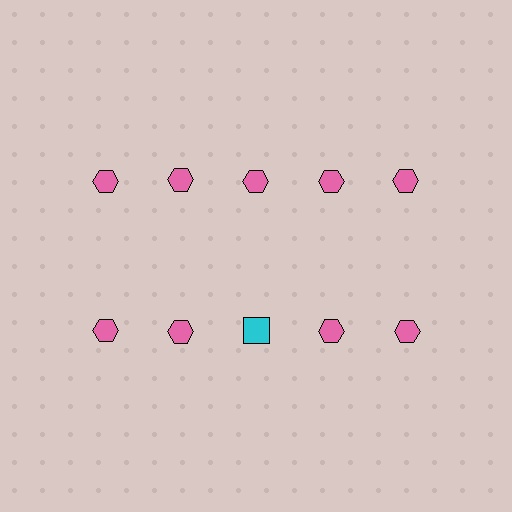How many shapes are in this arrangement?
There are 10 shapes arranged in a grid pattern.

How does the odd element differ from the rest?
It differs in both color (cyan instead of pink) and shape (square instead of hexagon).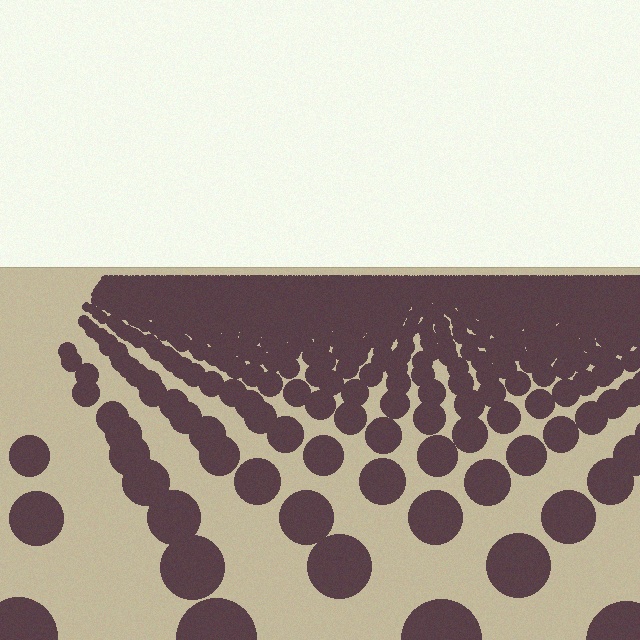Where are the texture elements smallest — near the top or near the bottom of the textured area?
Near the top.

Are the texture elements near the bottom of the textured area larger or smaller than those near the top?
Larger. Near the bottom, elements are closer to the viewer and appear at a bigger on-screen size.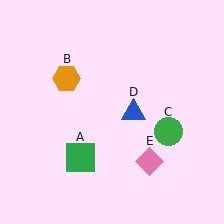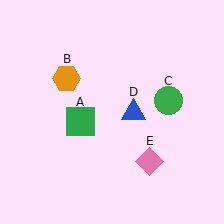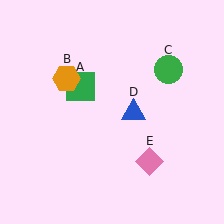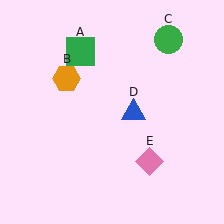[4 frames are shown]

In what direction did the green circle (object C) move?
The green circle (object C) moved up.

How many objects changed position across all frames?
2 objects changed position: green square (object A), green circle (object C).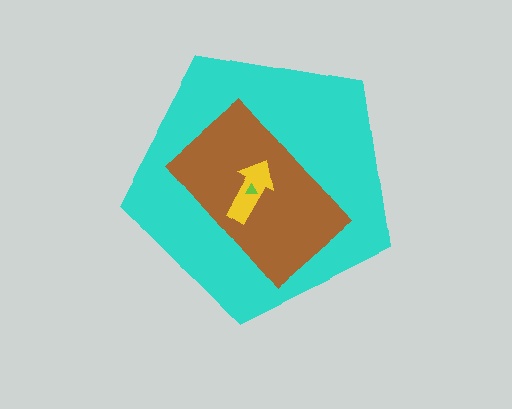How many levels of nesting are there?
4.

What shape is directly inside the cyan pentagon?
The brown rectangle.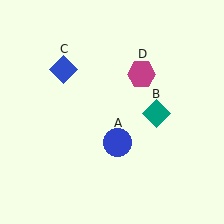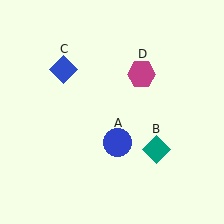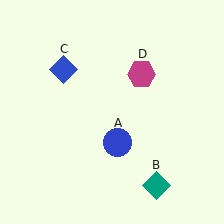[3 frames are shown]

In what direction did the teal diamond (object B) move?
The teal diamond (object B) moved down.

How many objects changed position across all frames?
1 object changed position: teal diamond (object B).